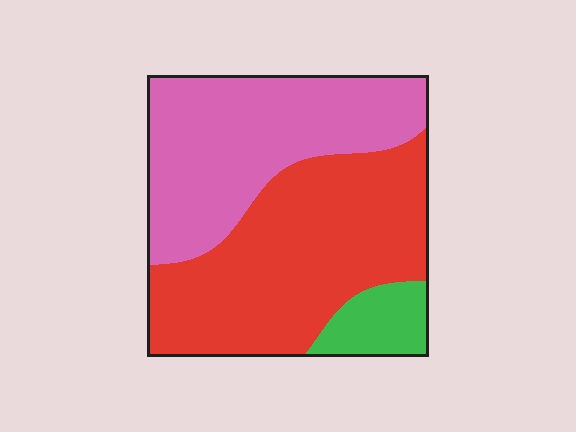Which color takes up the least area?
Green, at roughly 10%.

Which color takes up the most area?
Red, at roughly 50%.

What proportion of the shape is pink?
Pink takes up about two fifths (2/5) of the shape.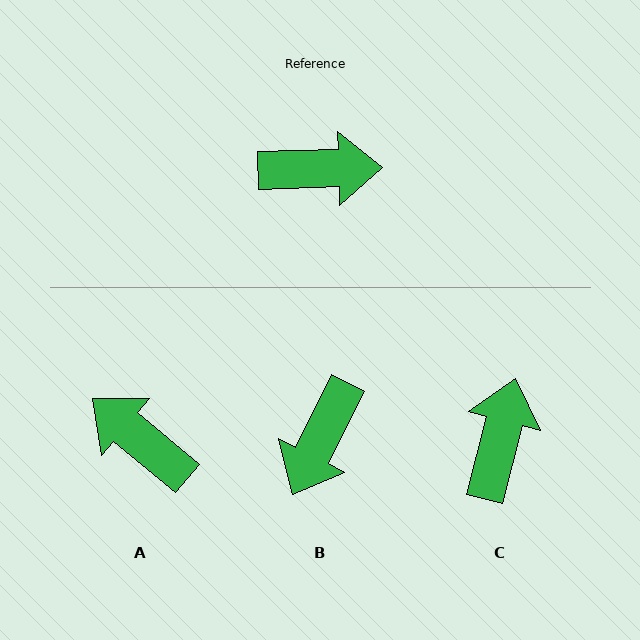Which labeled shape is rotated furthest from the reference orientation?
A, about 138 degrees away.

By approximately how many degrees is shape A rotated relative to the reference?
Approximately 138 degrees counter-clockwise.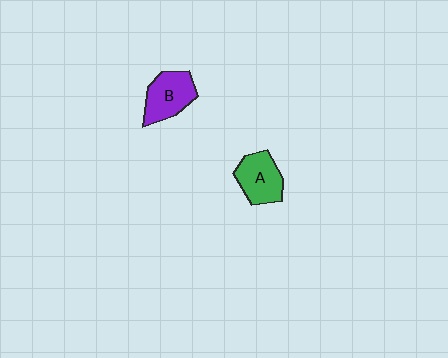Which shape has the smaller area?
Shape A (green).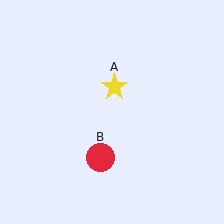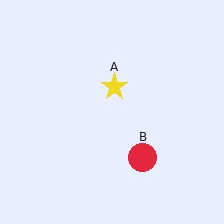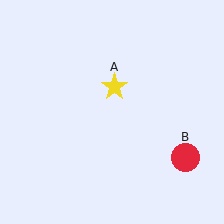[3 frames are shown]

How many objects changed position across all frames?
1 object changed position: red circle (object B).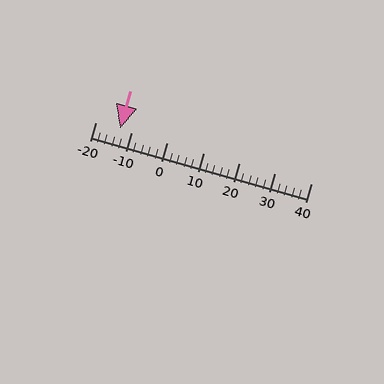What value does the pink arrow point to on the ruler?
The pink arrow points to approximately -13.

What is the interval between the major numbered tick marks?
The major tick marks are spaced 10 units apart.